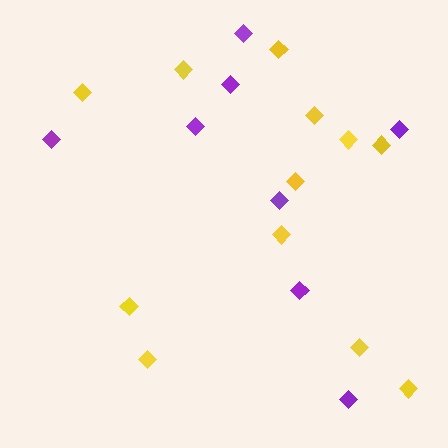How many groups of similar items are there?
There are 2 groups: one group of purple diamonds (8) and one group of yellow diamonds (12).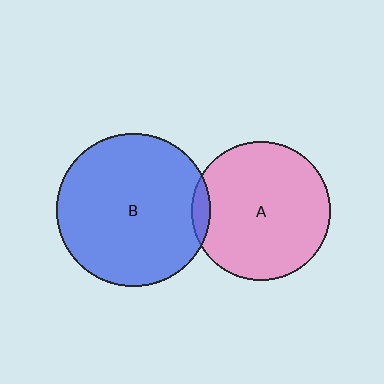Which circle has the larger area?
Circle B (blue).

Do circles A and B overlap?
Yes.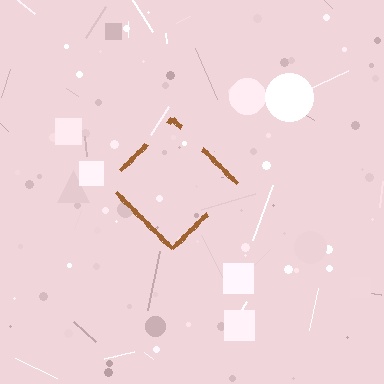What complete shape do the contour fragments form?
The contour fragments form a diamond.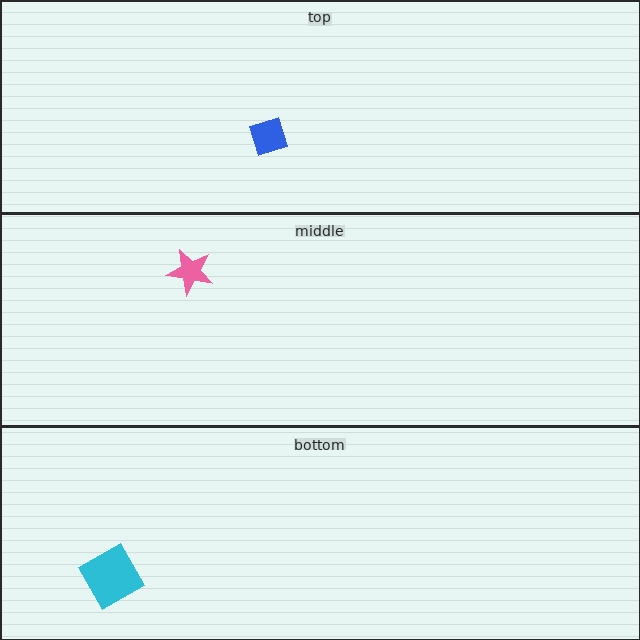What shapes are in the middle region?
The pink star.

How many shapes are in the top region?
1.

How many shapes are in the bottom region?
1.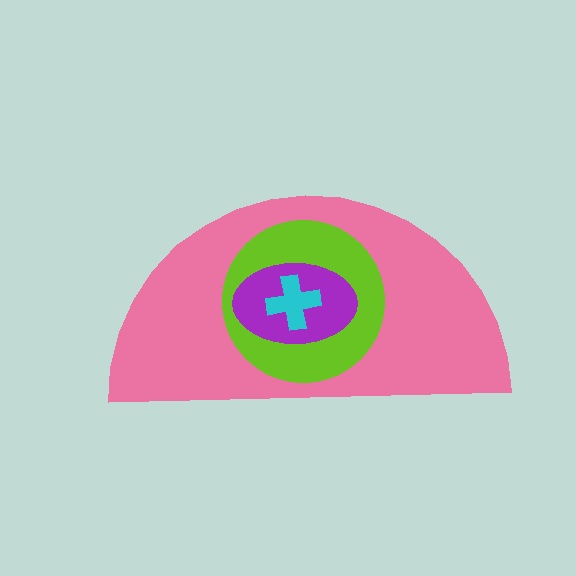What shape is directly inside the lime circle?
The purple ellipse.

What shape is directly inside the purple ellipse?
The cyan cross.